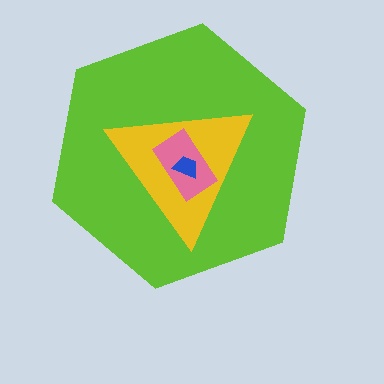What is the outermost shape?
The lime hexagon.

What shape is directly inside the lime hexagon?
The yellow triangle.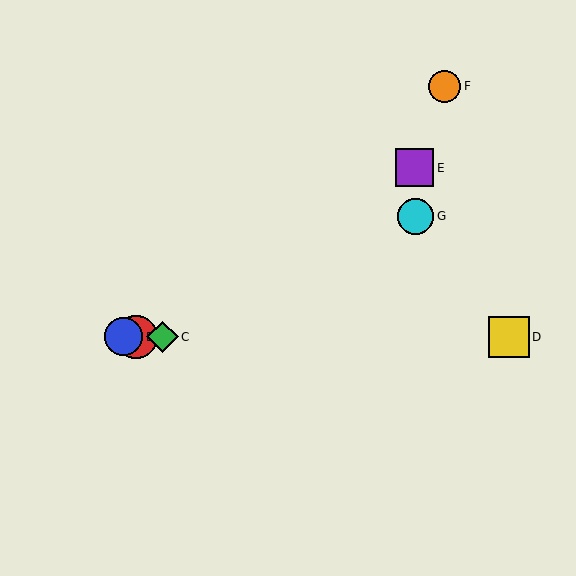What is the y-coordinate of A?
Object A is at y≈337.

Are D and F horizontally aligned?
No, D is at y≈337 and F is at y≈86.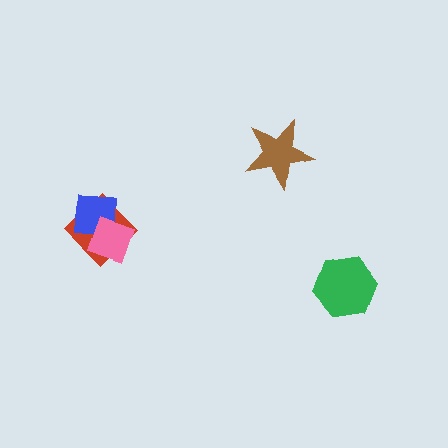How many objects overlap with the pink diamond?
2 objects overlap with the pink diamond.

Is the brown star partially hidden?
No, no other shape covers it.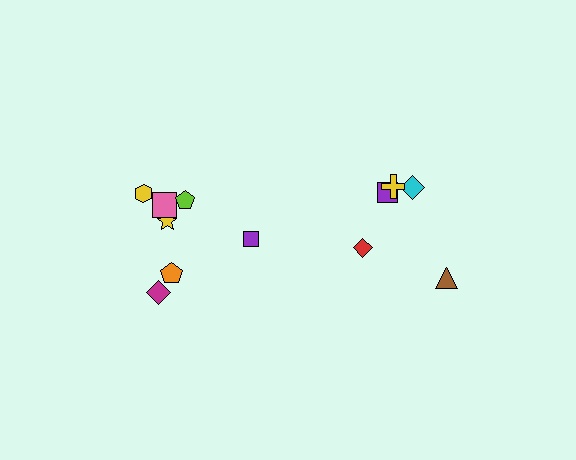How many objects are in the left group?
There are 7 objects.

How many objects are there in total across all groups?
There are 12 objects.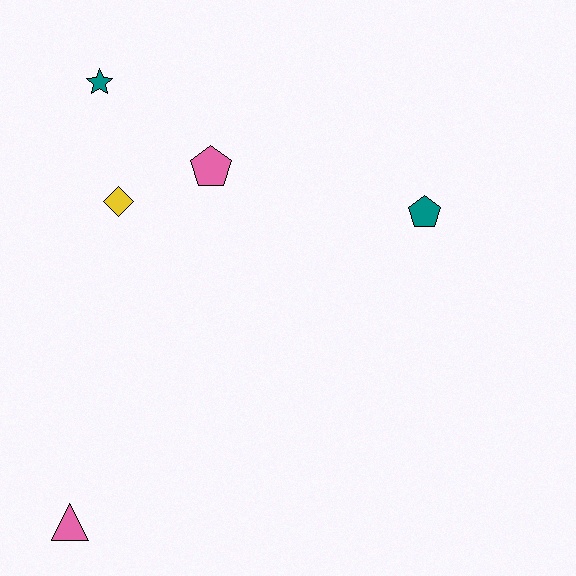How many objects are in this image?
There are 5 objects.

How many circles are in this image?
There are no circles.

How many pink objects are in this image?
There are 2 pink objects.